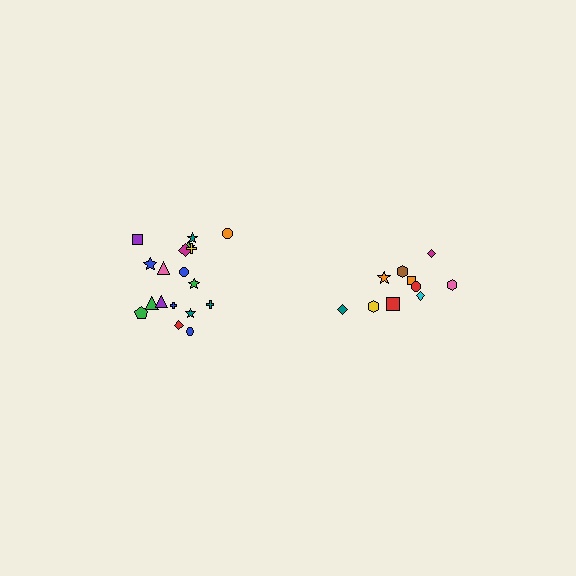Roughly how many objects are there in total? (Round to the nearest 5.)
Roughly 30 objects in total.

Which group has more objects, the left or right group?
The left group.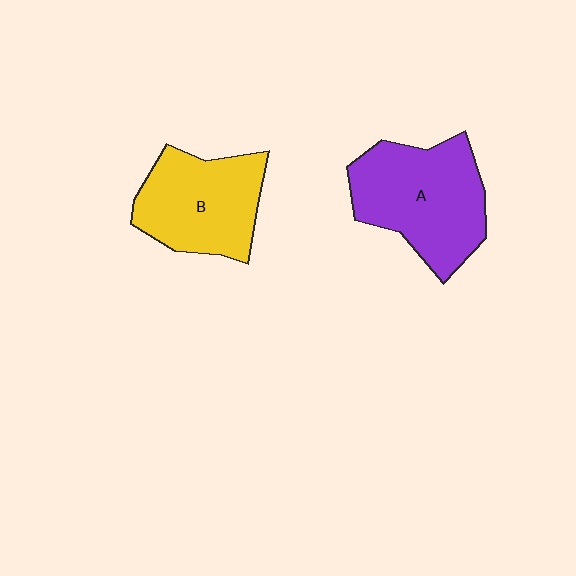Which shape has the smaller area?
Shape B (yellow).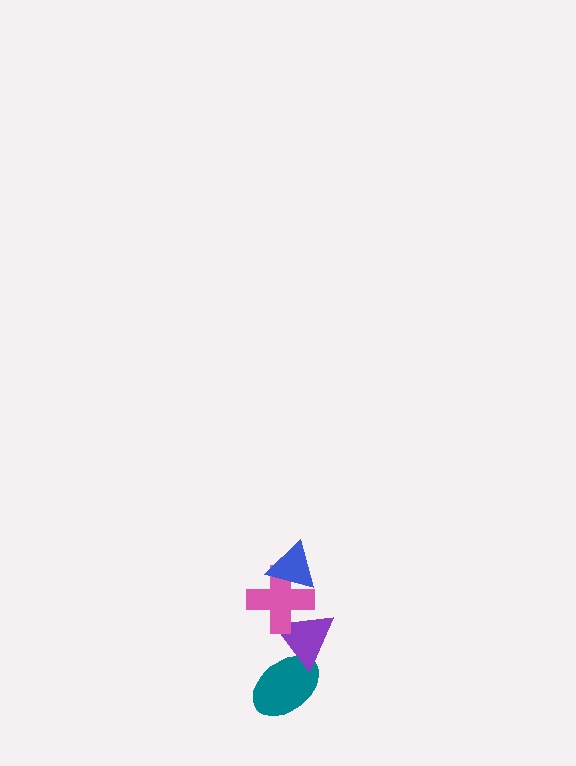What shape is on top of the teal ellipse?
The purple triangle is on top of the teal ellipse.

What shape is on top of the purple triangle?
The pink cross is on top of the purple triangle.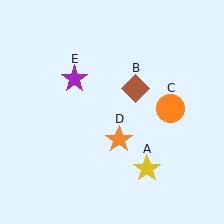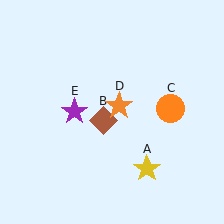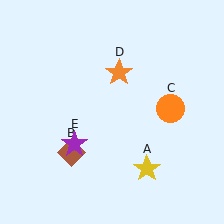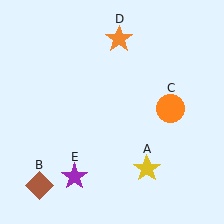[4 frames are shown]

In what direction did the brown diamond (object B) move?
The brown diamond (object B) moved down and to the left.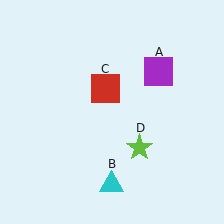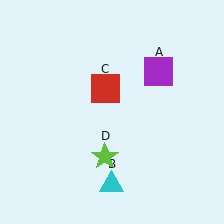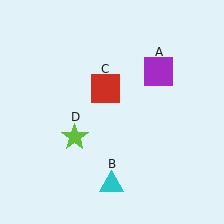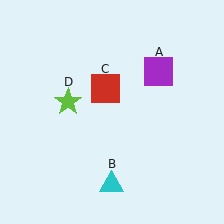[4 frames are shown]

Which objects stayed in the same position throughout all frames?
Purple square (object A) and cyan triangle (object B) and red square (object C) remained stationary.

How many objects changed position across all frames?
1 object changed position: lime star (object D).